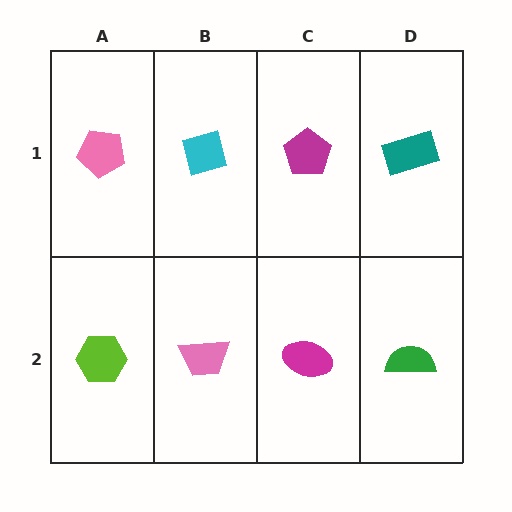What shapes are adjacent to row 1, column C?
A magenta ellipse (row 2, column C), a cyan diamond (row 1, column B), a teal rectangle (row 1, column D).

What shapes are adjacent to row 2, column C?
A magenta pentagon (row 1, column C), a pink trapezoid (row 2, column B), a green semicircle (row 2, column D).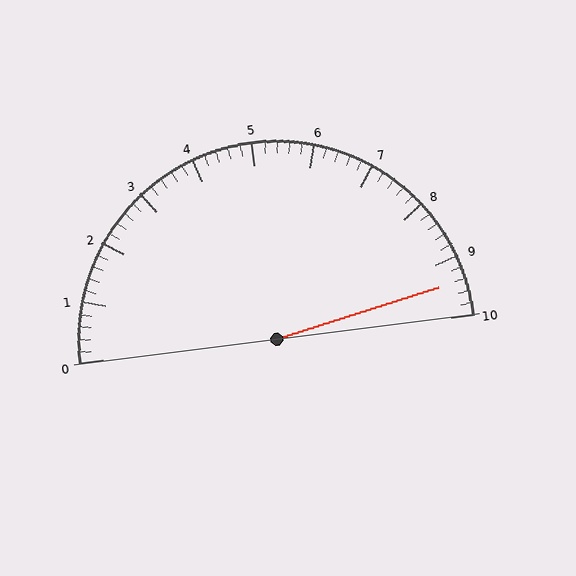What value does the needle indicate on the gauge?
The needle indicates approximately 9.4.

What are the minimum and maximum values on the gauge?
The gauge ranges from 0 to 10.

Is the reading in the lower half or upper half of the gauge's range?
The reading is in the upper half of the range (0 to 10).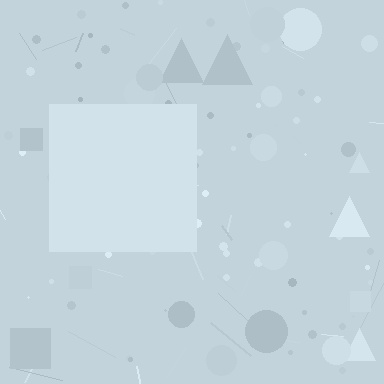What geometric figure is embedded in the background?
A square is embedded in the background.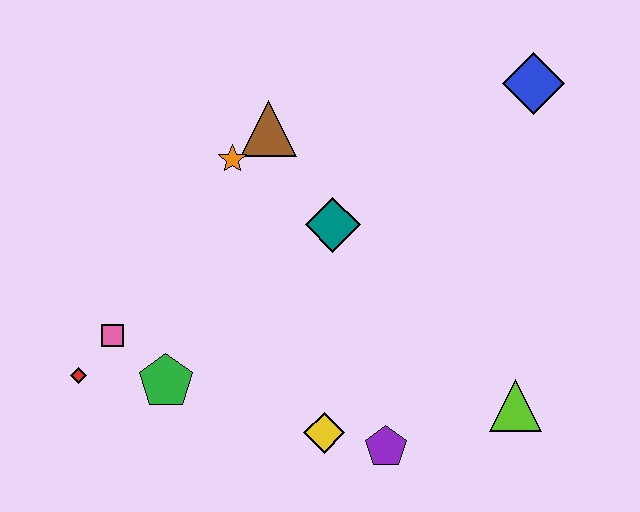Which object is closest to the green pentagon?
The pink square is closest to the green pentagon.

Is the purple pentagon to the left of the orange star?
No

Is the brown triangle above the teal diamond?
Yes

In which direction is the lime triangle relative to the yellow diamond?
The lime triangle is to the right of the yellow diamond.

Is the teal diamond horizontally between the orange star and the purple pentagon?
Yes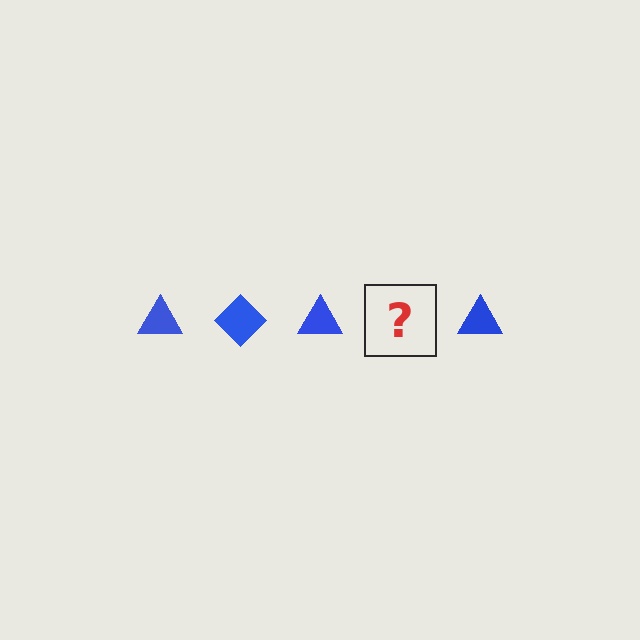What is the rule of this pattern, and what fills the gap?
The rule is that the pattern cycles through triangle, diamond shapes in blue. The gap should be filled with a blue diamond.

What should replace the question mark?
The question mark should be replaced with a blue diamond.